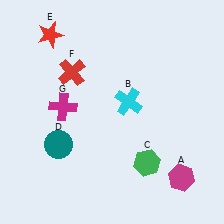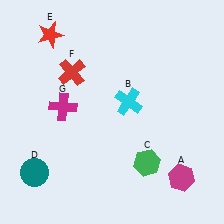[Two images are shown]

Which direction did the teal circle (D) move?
The teal circle (D) moved down.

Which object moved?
The teal circle (D) moved down.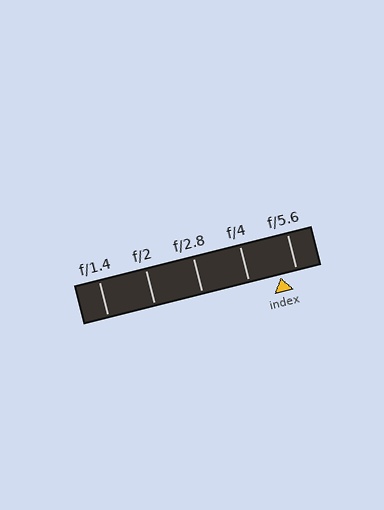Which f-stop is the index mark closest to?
The index mark is closest to f/5.6.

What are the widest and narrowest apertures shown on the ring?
The widest aperture shown is f/1.4 and the narrowest is f/5.6.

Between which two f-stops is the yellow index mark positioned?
The index mark is between f/4 and f/5.6.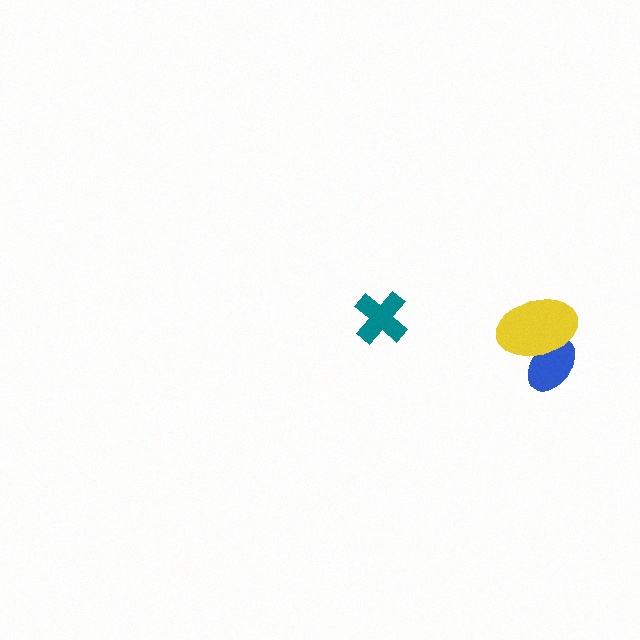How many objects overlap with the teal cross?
0 objects overlap with the teal cross.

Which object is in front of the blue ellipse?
The yellow ellipse is in front of the blue ellipse.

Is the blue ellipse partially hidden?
Yes, it is partially covered by another shape.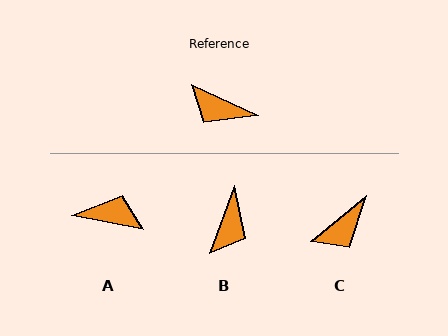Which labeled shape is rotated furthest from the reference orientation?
A, about 166 degrees away.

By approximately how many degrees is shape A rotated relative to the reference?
Approximately 166 degrees clockwise.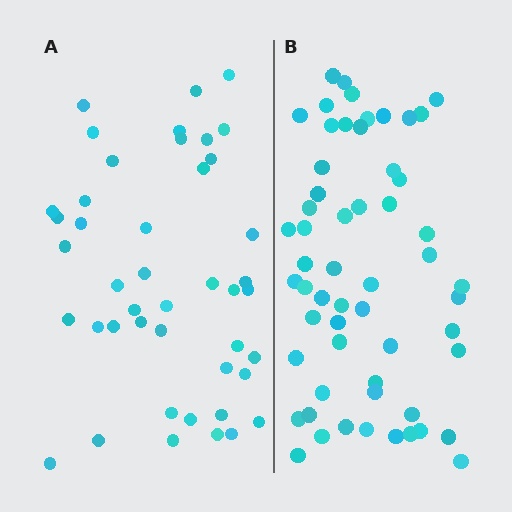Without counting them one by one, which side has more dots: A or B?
Region B (the right region) has more dots.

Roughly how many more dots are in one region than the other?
Region B has approximately 15 more dots than region A.